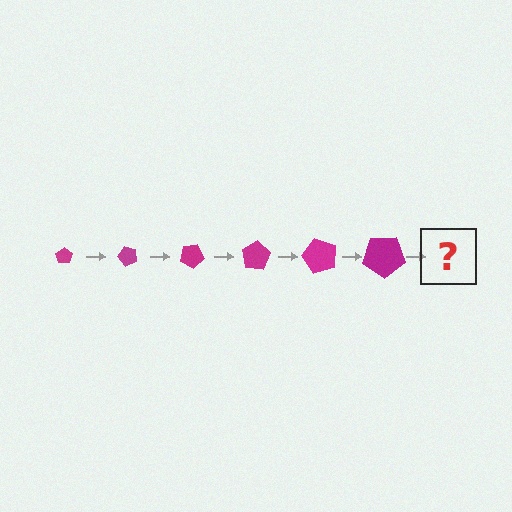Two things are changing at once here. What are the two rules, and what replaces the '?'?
The two rules are that the pentagon grows larger each step and it rotates 50 degrees each step. The '?' should be a pentagon, larger than the previous one and rotated 300 degrees from the start.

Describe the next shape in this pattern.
It should be a pentagon, larger than the previous one and rotated 300 degrees from the start.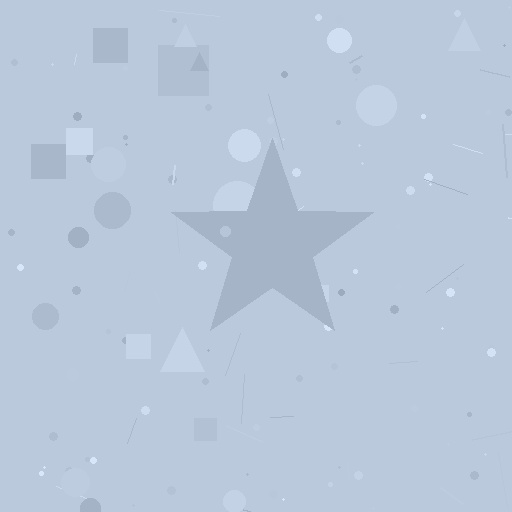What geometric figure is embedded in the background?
A star is embedded in the background.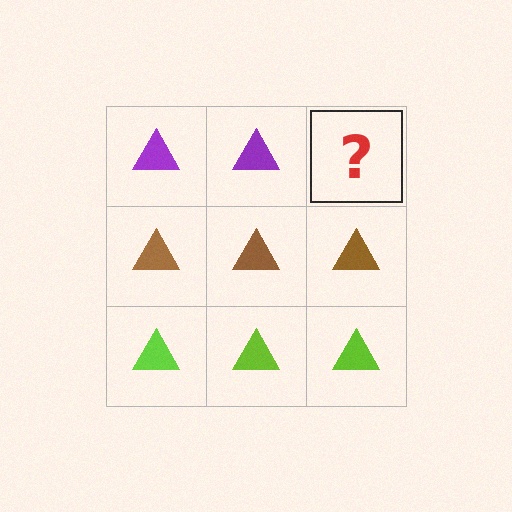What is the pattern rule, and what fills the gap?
The rule is that each row has a consistent color. The gap should be filled with a purple triangle.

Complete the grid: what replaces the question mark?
The question mark should be replaced with a purple triangle.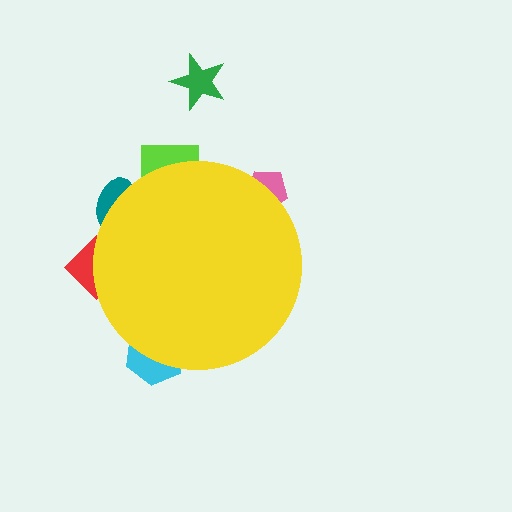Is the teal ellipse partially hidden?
Yes, the teal ellipse is partially hidden behind the yellow circle.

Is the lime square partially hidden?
Yes, the lime square is partially hidden behind the yellow circle.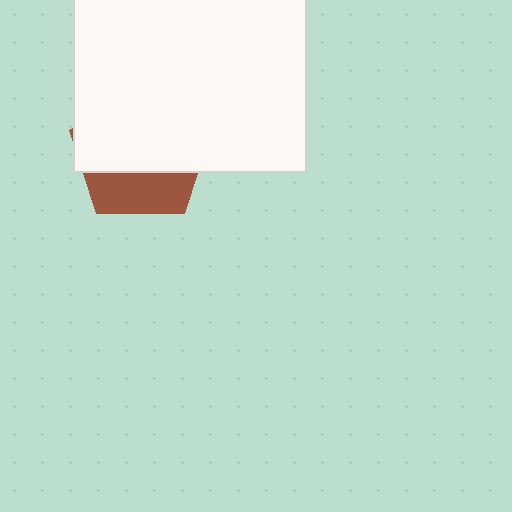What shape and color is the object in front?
The object in front is a white square.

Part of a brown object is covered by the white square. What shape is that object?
It is a pentagon.